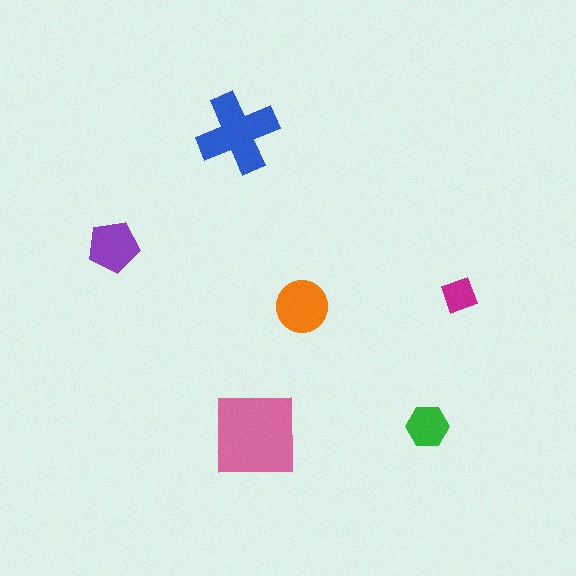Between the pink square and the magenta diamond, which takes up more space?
The pink square.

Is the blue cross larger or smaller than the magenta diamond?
Larger.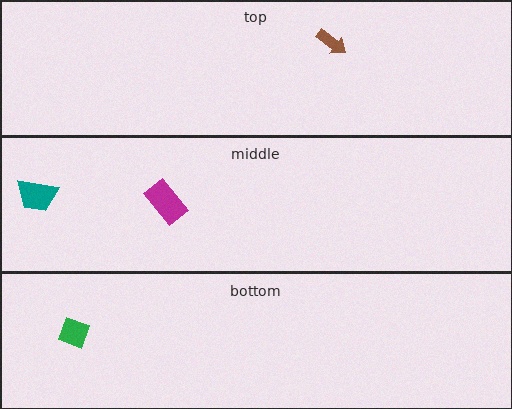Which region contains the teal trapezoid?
The middle region.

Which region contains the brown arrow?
The top region.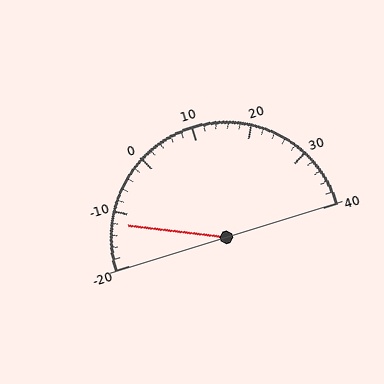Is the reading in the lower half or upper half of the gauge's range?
The reading is in the lower half of the range (-20 to 40).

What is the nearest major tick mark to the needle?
The nearest major tick mark is -10.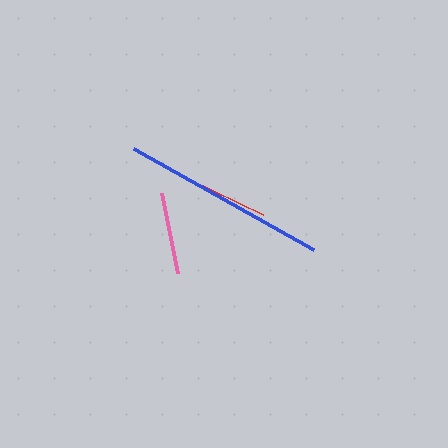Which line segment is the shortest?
The pink line is the shortest at approximately 82 pixels.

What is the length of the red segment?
The red segment is approximately 111 pixels long.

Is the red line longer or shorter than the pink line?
The red line is longer than the pink line.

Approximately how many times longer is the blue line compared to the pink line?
The blue line is approximately 2.5 times the length of the pink line.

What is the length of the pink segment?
The pink segment is approximately 82 pixels long.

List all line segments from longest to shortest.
From longest to shortest: blue, red, pink.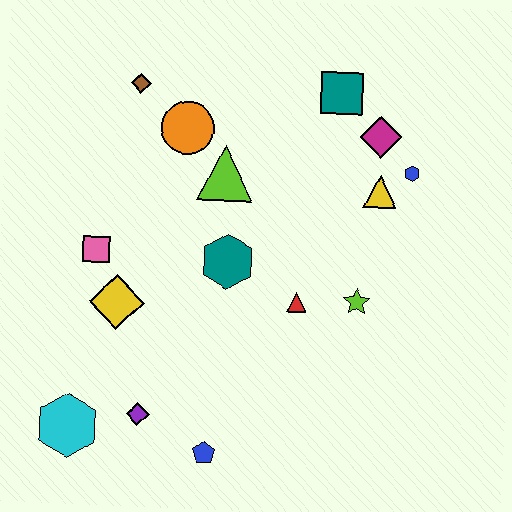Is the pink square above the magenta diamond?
No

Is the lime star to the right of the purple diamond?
Yes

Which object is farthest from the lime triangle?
The cyan hexagon is farthest from the lime triangle.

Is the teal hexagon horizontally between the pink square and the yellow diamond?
No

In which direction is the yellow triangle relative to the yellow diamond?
The yellow triangle is to the right of the yellow diamond.